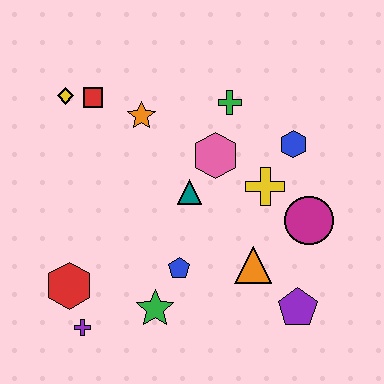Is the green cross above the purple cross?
Yes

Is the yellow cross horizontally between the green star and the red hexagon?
No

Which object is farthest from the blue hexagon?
The purple cross is farthest from the blue hexagon.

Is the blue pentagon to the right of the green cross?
No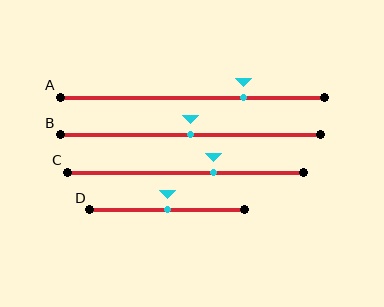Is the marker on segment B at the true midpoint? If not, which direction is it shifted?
Yes, the marker on segment B is at the true midpoint.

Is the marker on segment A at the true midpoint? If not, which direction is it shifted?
No, the marker on segment A is shifted to the right by about 19% of the segment length.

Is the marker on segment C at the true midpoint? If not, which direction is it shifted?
No, the marker on segment C is shifted to the right by about 12% of the segment length.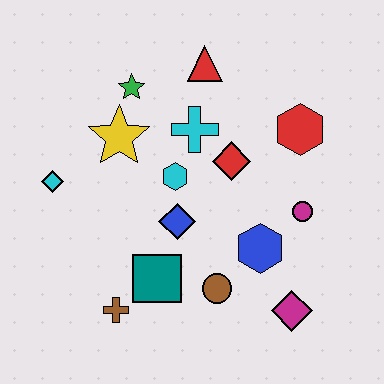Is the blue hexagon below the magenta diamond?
No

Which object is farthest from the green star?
The magenta diamond is farthest from the green star.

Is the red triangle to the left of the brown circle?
Yes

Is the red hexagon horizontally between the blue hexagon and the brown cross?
No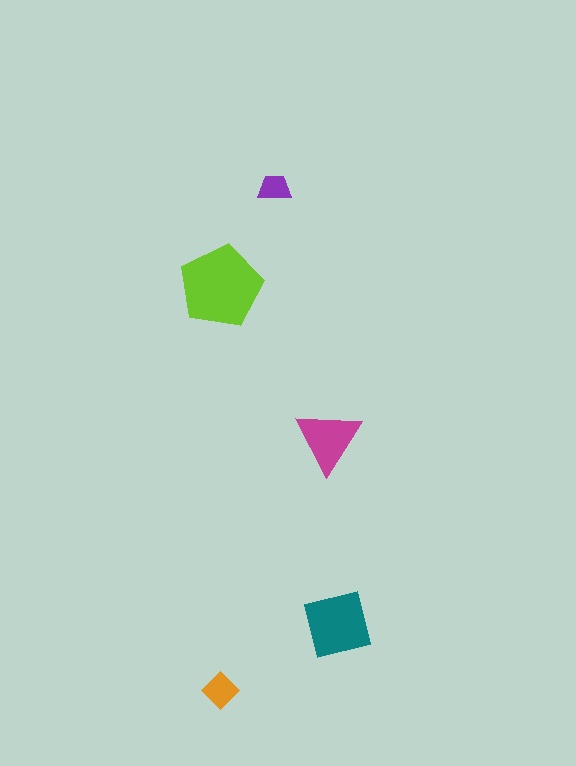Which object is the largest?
The lime pentagon.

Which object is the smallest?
The purple trapezoid.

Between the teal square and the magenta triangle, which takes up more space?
The teal square.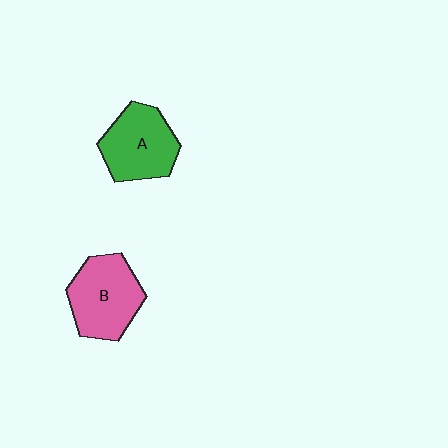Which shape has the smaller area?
Shape A (green).